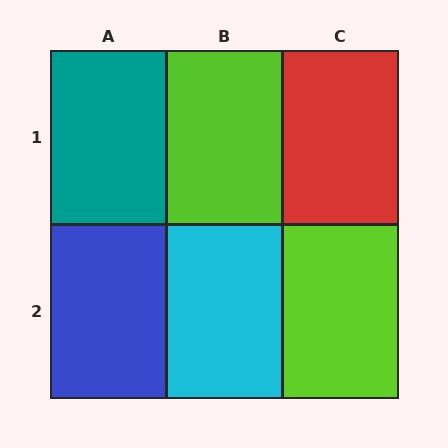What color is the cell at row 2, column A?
Blue.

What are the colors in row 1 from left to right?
Teal, lime, red.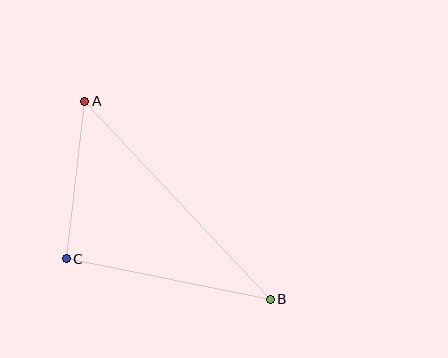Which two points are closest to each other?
Points A and C are closest to each other.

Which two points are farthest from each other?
Points A and B are farthest from each other.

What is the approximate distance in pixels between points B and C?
The distance between B and C is approximately 208 pixels.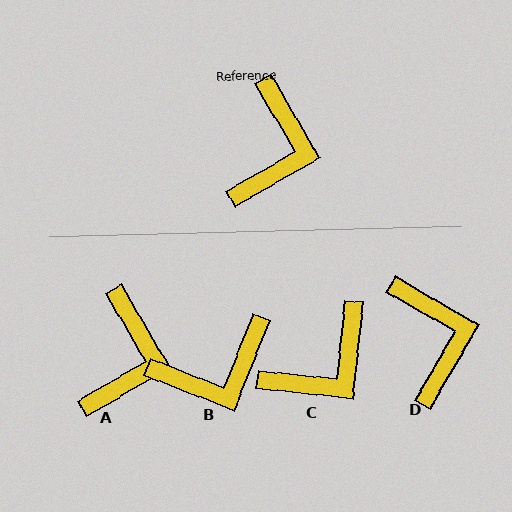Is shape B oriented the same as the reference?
No, it is off by about 52 degrees.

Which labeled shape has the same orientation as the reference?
A.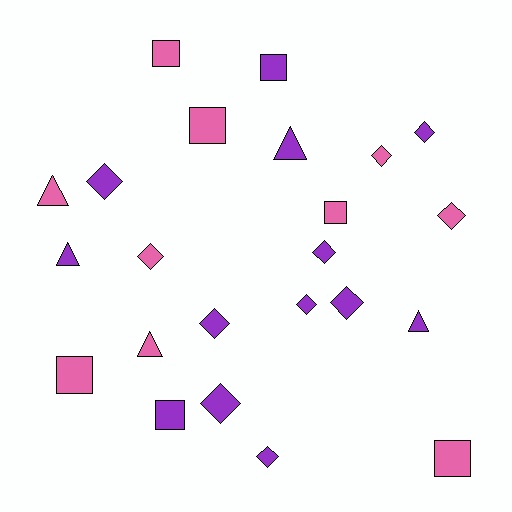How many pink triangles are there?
There are 2 pink triangles.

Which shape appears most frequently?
Diamond, with 11 objects.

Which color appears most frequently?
Purple, with 13 objects.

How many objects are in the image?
There are 23 objects.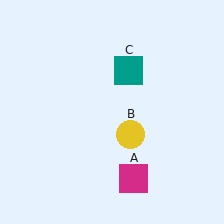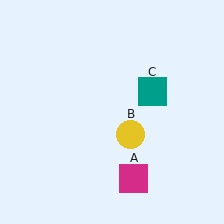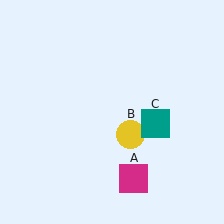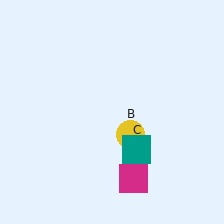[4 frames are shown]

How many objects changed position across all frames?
1 object changed position: teal square (object C).